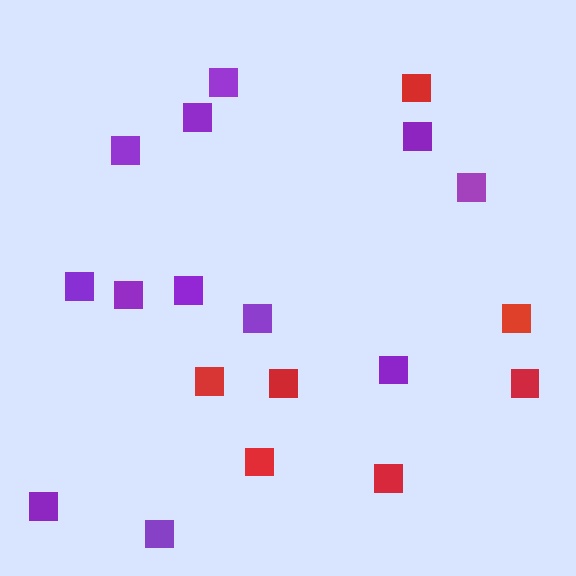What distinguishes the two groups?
There are 2 groups: one group of red squares (7) and one group of purple squares (12).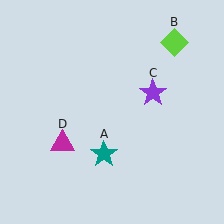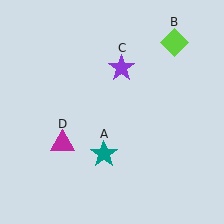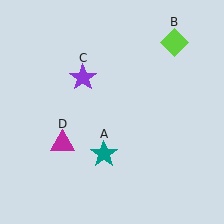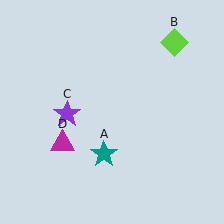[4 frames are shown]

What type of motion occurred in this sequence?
The purple star (object C) rotated counterclockwise around the center of the scene.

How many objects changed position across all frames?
1 object changed position: purple star (object C).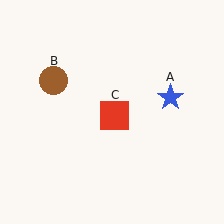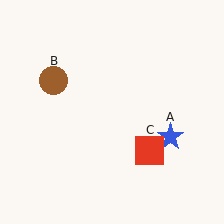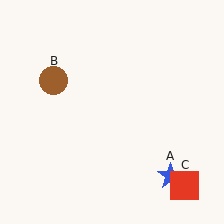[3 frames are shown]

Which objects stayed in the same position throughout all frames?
Brown circle (object B) remained stationary.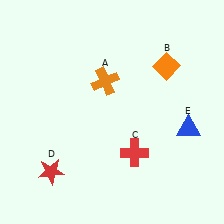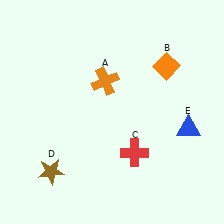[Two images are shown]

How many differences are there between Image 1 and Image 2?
There is 1 difference between the two images.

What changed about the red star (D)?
In Image 1, D is red. In Image 2, it changed to brown.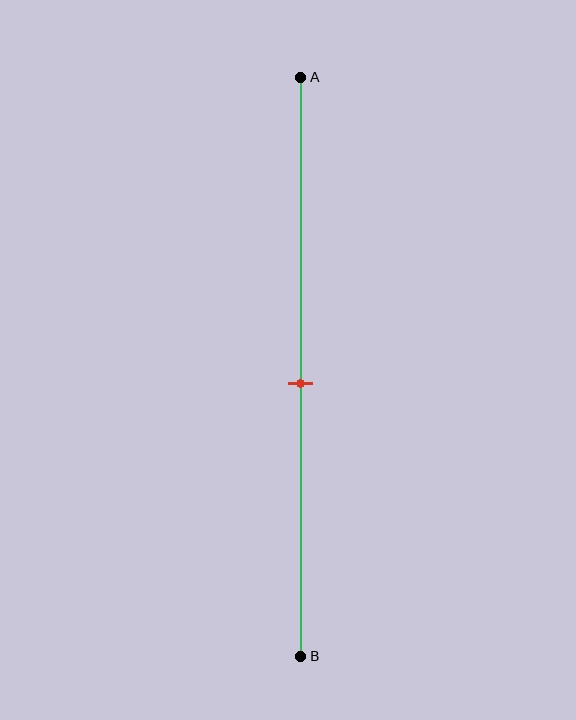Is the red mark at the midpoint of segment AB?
Yes, the mark is approximately at the midpoint.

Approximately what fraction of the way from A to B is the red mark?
The red mark is approximately 55% of the way from A to B.